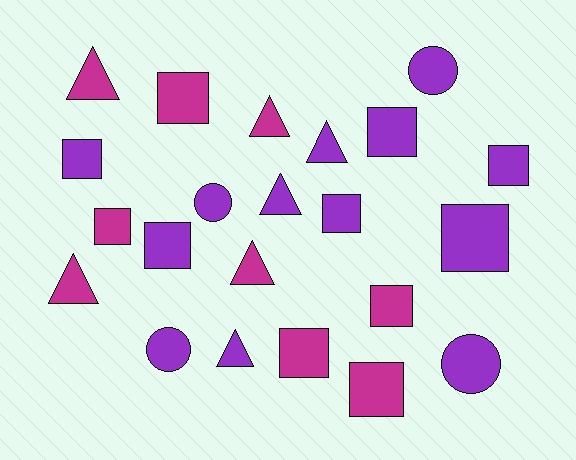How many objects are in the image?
There are 22 objects.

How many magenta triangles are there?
There are 4 magenta triangles.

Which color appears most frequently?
Purple, with 13 objects.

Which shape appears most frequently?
Square, with 11 objects.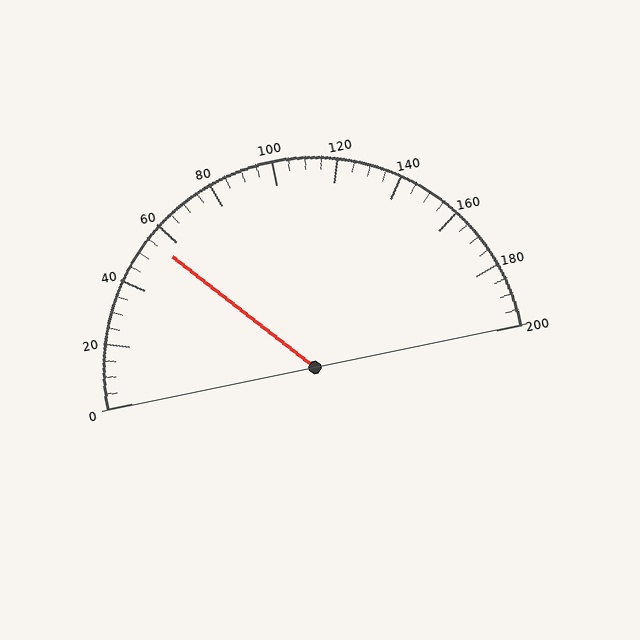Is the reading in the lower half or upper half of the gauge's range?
The reading is in the lower half of the range (0 to 200).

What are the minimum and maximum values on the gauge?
The gauge ranges from 0 to 200.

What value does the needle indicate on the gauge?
The needle indicates approximately 55.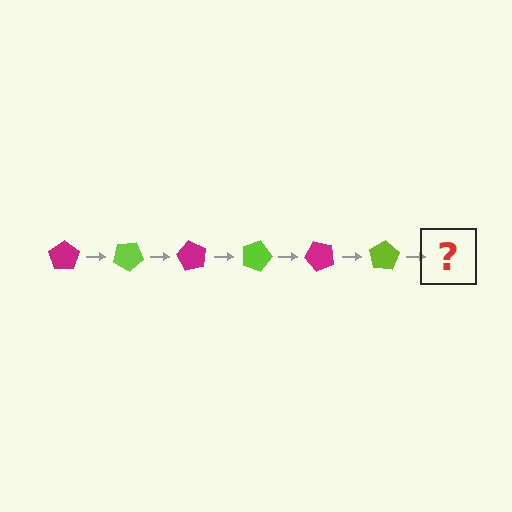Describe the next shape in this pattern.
It should be a magenta pentagon, rotated 180 degrees from the start.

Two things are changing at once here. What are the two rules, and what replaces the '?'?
The two rules are that it rotates 30 degrees each step and the color cycles through magenta and lime. The '?' should be a magenta pentagon, rotated 180 degrees from the start.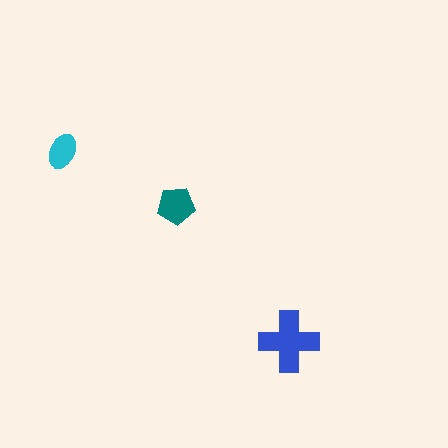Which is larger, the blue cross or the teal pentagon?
The blue cross.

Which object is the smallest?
The cyan ellipse.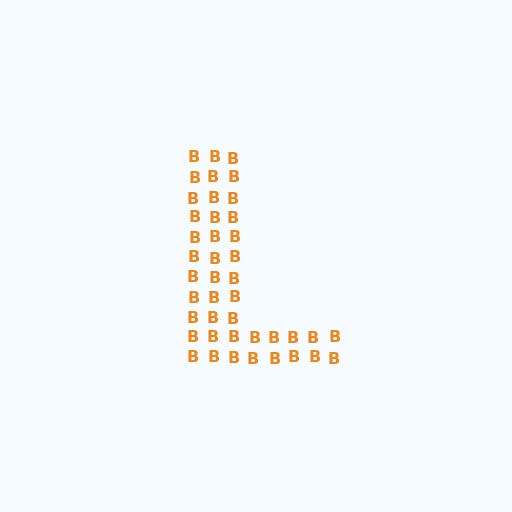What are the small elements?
The small elements are letter B's.